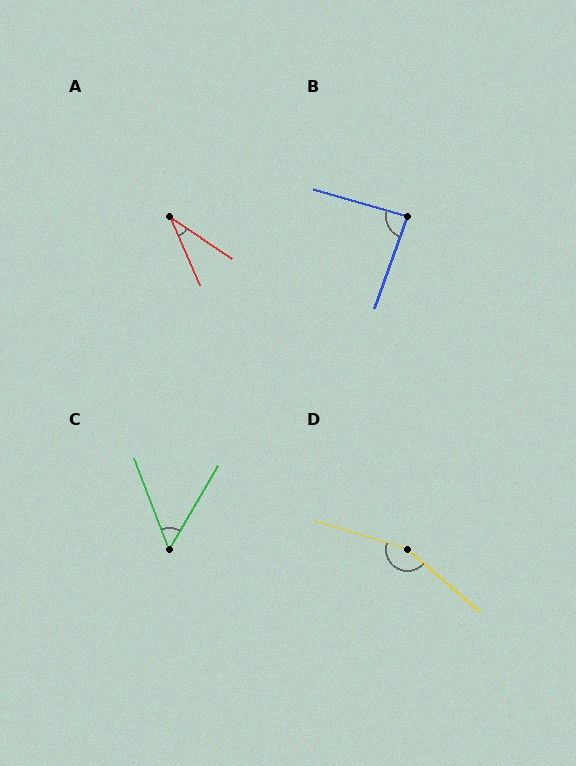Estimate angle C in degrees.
Approximately 51 degrees.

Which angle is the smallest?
A, at approximately 32 degrees.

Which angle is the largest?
D, at approximately 157 degrees.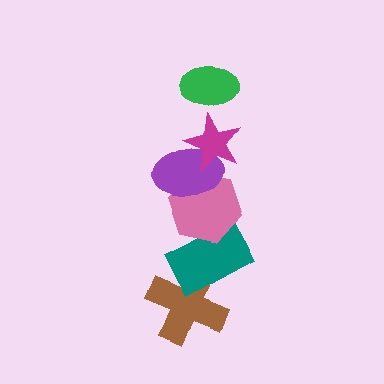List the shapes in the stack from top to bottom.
From top to bottom: the green ellipse, the magenta star, the purple ellipse, the pink hexagon, the teal rectangle, the brown cross.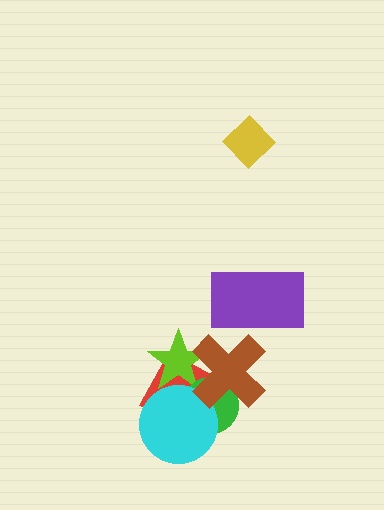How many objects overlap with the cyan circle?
3 objects overlap with the cyan circle.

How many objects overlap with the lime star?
4 objects overlap with the lime star.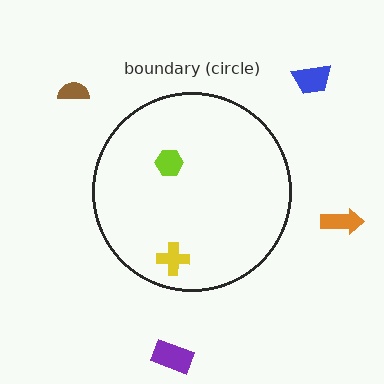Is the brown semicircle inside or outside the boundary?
Outside.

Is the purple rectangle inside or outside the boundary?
Outside.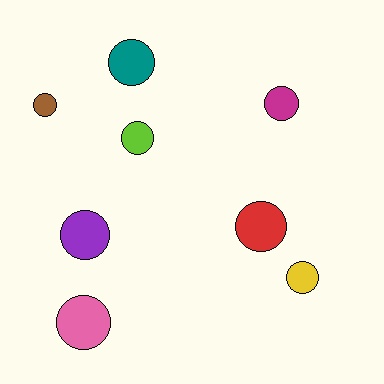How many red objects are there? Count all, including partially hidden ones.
There is 1 red object.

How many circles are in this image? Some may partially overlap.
There are 8 circles.